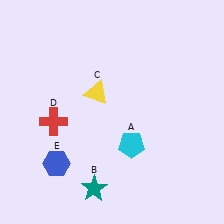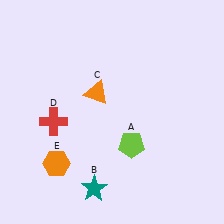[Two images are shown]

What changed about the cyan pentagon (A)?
In Image 1, A is cyan. In Image 2, it changed to lime.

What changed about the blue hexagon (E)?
In Image 1, E is blue. In Image 2, it changed to orange.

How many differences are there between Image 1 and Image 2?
There are 3 differences between the two images.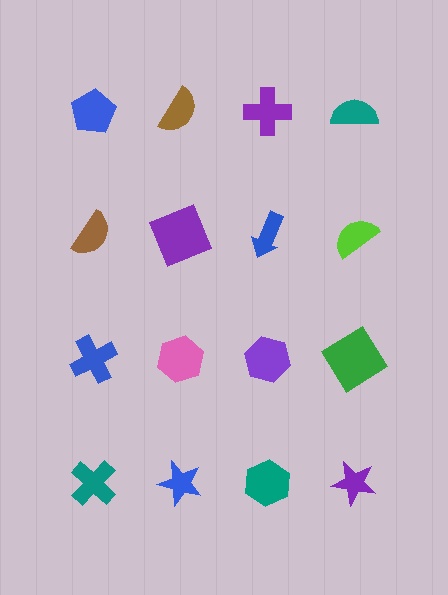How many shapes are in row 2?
4 shapes.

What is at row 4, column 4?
A purple star.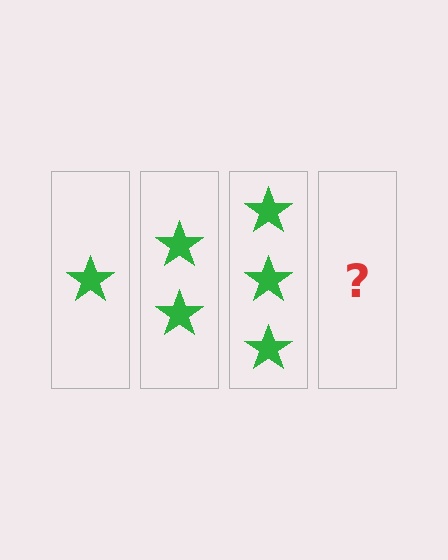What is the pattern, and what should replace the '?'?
The pattern is that each step adds one more star. The '?' should be 4 stars.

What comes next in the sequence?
The next element should be 4 stars.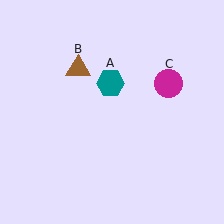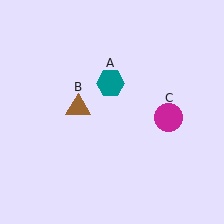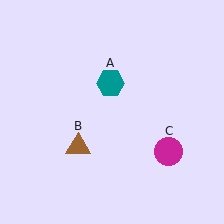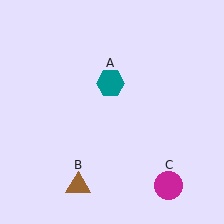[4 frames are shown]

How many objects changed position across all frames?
2 objects changed position: brown triangle (object B), magenta circle (object C).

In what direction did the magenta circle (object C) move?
The magenta circle (object C) moved down.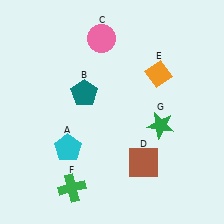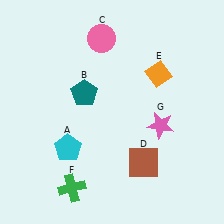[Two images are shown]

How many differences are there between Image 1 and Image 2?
There is 1 difference between the two images.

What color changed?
The star (G) changed from green in Image 1 to pink in Image 2.